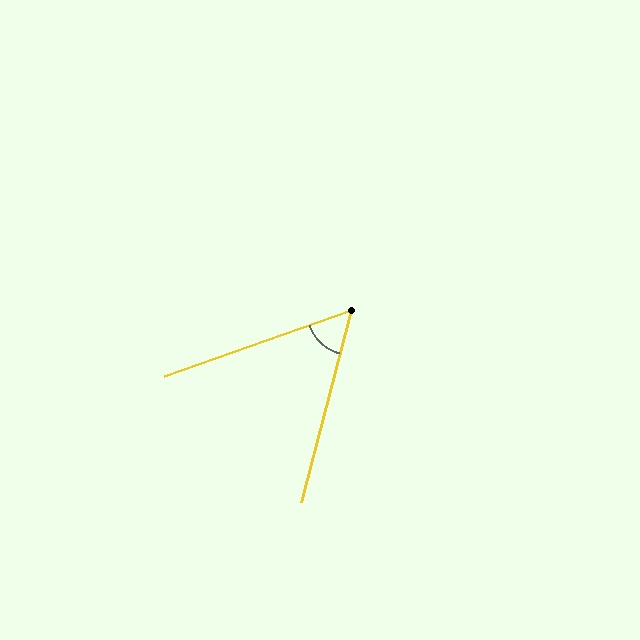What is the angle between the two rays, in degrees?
Approximately 56 degrees.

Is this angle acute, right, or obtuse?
It is acute.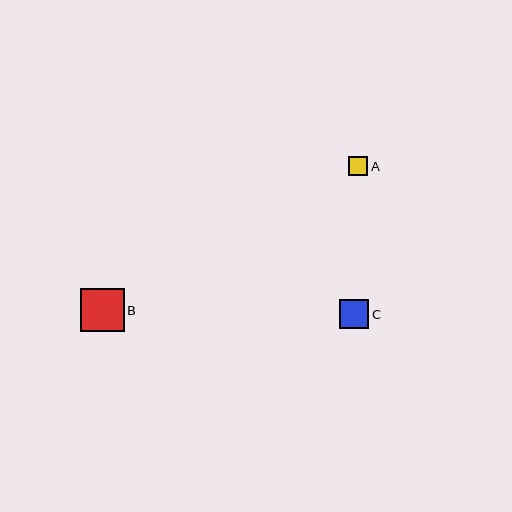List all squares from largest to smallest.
From largest to smallest: B, C, A.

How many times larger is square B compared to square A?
Square B is approximately 2.3 times the size of square A.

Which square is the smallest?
Square A is the smallest with a size of approximately 19 pixels.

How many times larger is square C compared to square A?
Square C is approximately 1.5 times the size of square A.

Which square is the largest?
Square B is the largest with a size of approximately 43 pixels.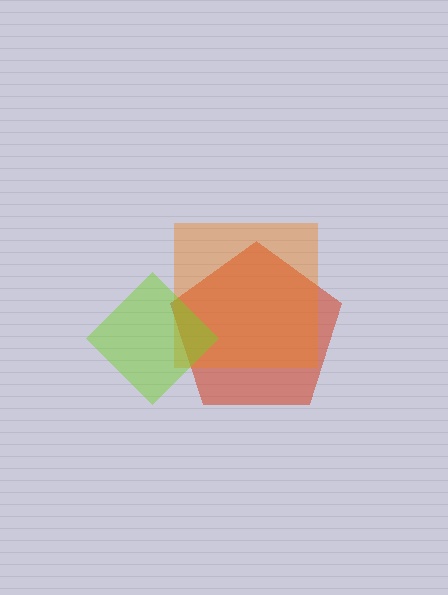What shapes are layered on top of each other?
The layered shapes are: a red pentagon, an orange square, a lime diamond.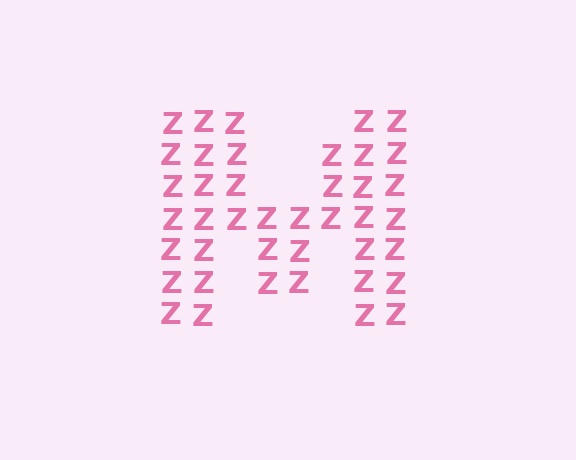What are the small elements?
The small elements are letter Z's.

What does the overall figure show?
The overall figure shows the letter M.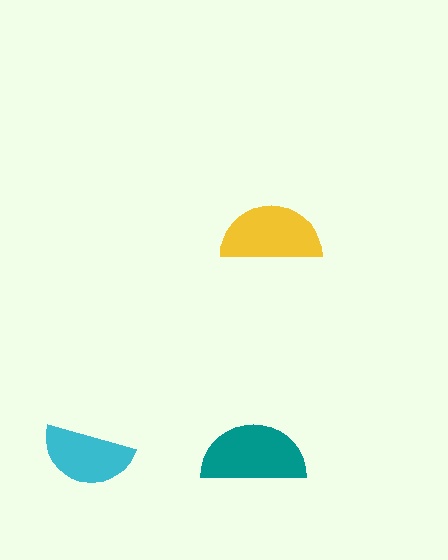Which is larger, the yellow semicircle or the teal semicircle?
The teal one.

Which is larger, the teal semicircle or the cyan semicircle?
The teal one.